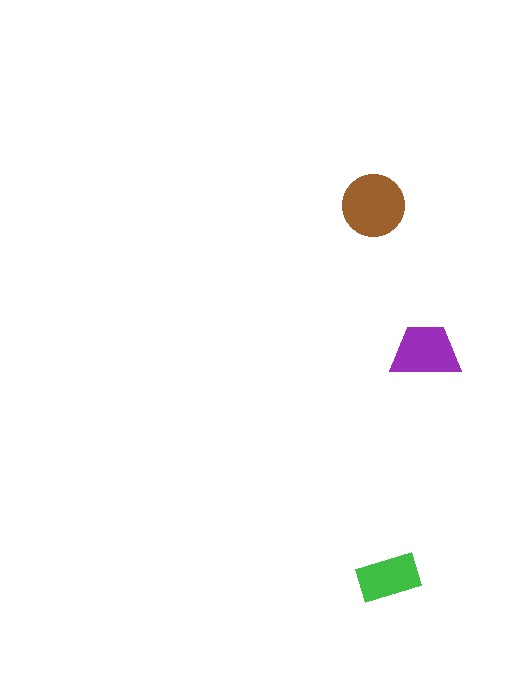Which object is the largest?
The brown circle.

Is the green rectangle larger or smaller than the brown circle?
Smaller.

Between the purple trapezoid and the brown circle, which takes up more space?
The brown circle.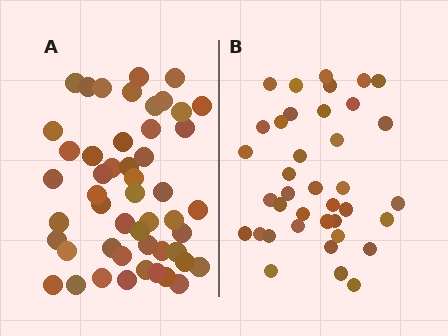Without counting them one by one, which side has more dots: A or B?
Region A (the left region) has more dots.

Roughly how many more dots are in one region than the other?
Region A has roughly 12 or so more dots than region B.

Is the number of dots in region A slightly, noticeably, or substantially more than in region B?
Region A has noticeably more, but not dramatically so. The ratio is roughly 1.3 to 1.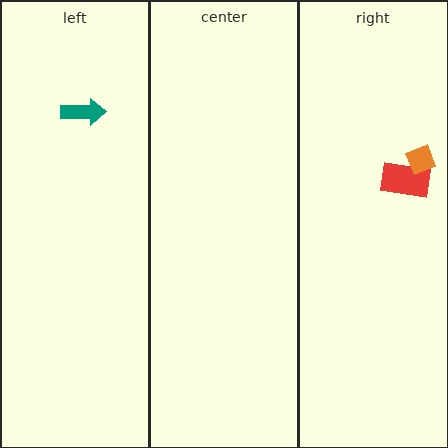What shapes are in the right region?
The red rectangle, the orange diamond.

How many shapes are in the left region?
1.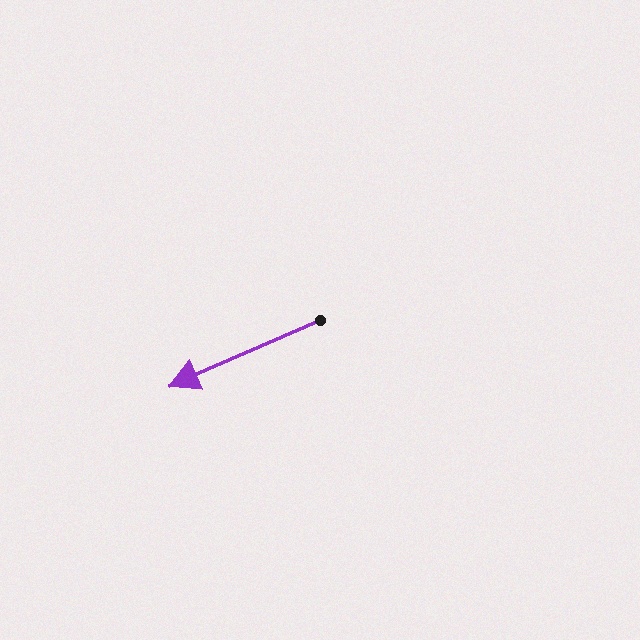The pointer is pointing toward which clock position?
Roughly 8 o'clock.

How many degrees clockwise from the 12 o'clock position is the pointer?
Approximately 246 degrees.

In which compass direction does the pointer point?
Southwest.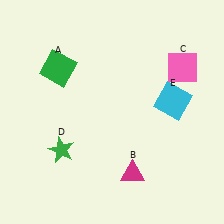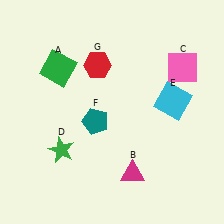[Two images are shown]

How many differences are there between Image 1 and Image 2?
There are 2 differences between the two images.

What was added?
A teal pentagon (F), a red hexagon (G) were added in Image 2.